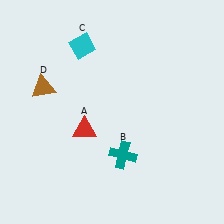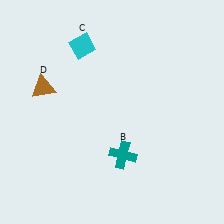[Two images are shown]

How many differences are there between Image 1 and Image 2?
There is 1 difference between the two images.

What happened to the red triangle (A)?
The red triangle (A) was removed in Image 2. It was in the bottom-left area of Image 1.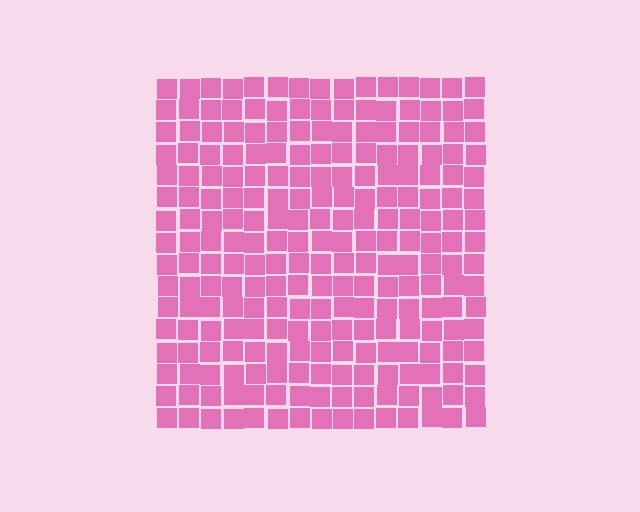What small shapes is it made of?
It is made of small squares.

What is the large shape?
The large shape is a square.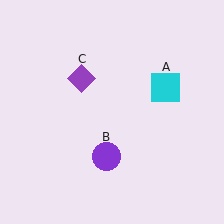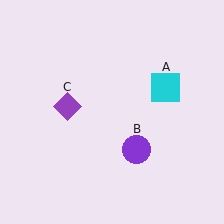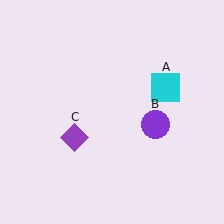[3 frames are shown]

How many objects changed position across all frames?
2 objects changed position: purple circle (object B), purple diamond (object C).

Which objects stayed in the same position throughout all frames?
Cyan square (object A) remained stationary.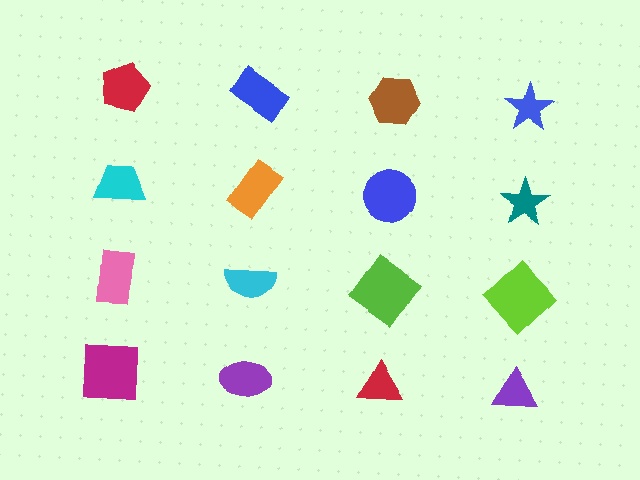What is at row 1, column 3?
A brown hexagon.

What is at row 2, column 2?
An orange rectangle.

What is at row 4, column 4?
A purple triangle.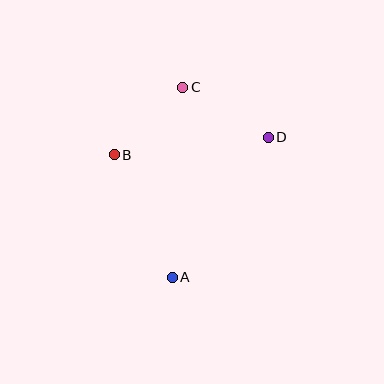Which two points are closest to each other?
Points B and C are closest to each other.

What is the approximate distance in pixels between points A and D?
The distance between A and D is approximately 170 pixels.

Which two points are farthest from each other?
Points A and C are farthest from each other.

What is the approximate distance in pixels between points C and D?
The distance between C and D is approximately 99 pixels.